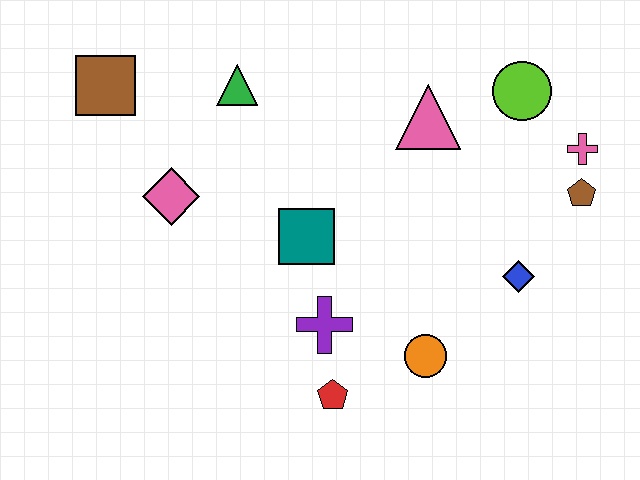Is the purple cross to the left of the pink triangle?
Yes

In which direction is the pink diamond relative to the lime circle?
The pink diamond is to the left of the lime circle.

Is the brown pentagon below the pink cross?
Yes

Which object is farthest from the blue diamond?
The brown square is farthest from the blue diamond.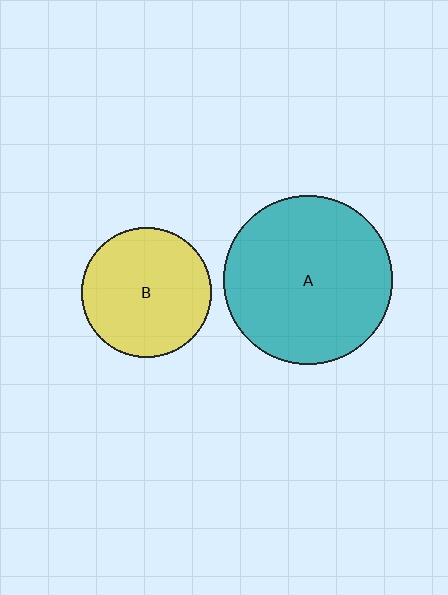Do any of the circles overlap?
No, none of the circles overlap.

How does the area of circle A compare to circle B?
Approximately 1.7 times.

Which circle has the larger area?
Circle A (teal).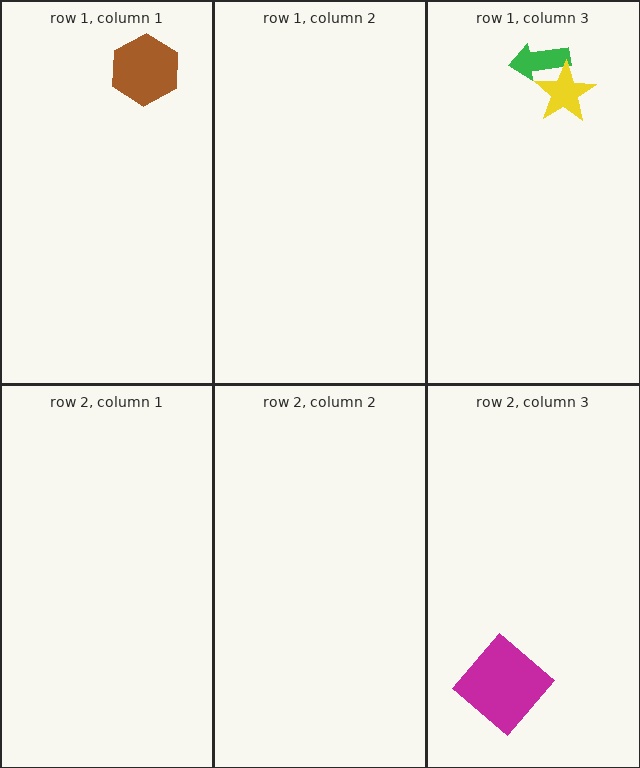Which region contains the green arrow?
The row 1, column 3 region.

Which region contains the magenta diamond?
The row 2, column 3 region.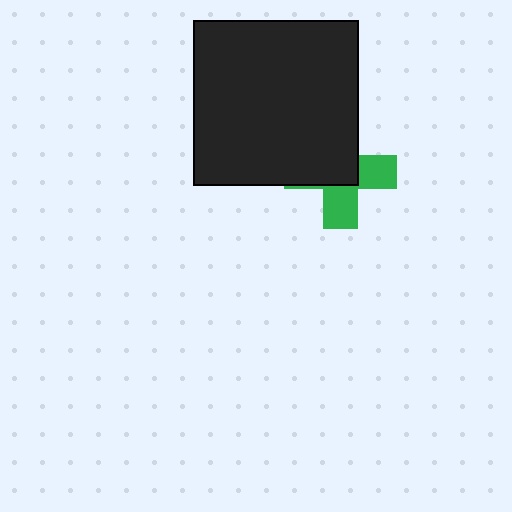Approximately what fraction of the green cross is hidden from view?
Roughly 55% of the green cross is hidden behind the black square.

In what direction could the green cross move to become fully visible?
The green cross could move toward the lower-right. That would shift it out from behind the black square entirely.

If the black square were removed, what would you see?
You would see the complete green cross.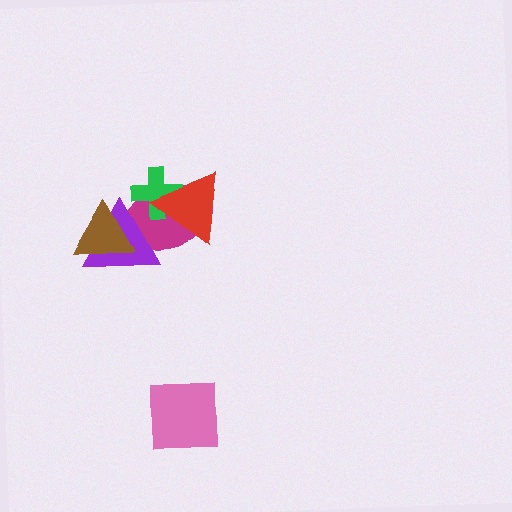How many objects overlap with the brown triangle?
2 objects overlap with the brown triangle.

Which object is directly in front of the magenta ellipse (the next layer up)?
The green cross is directly in front of the magenta ellipse.